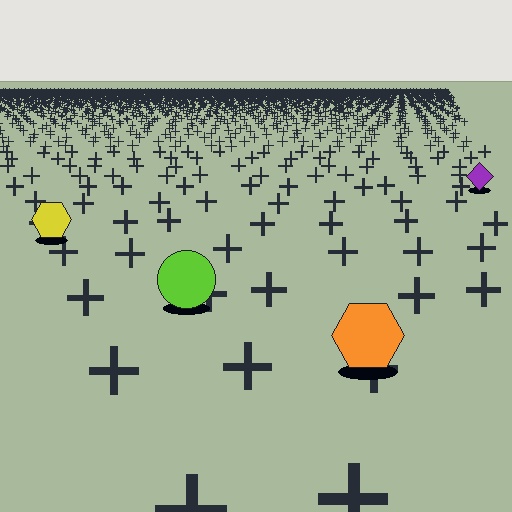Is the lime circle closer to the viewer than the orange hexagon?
No. The orange hexagon is closer — you can tell from the texture gradient: the ground texture is coarser near it.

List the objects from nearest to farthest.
From nearest to farthest: the orange hexagon, the lime circle, the yellow hexagon, the purple diamond.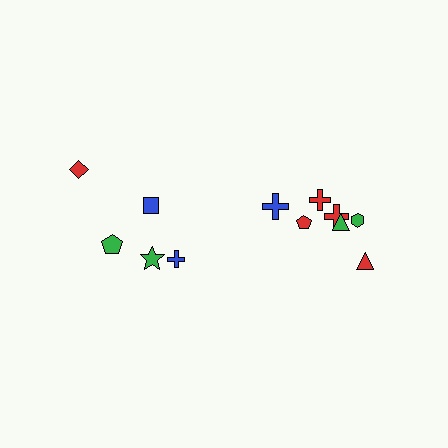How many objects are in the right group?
There are 7 objects.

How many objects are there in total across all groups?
There are 12 objects.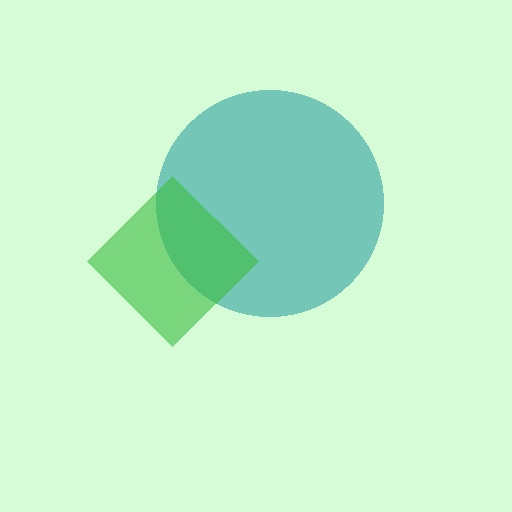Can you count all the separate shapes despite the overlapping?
Yes, there are 2 separate shapes.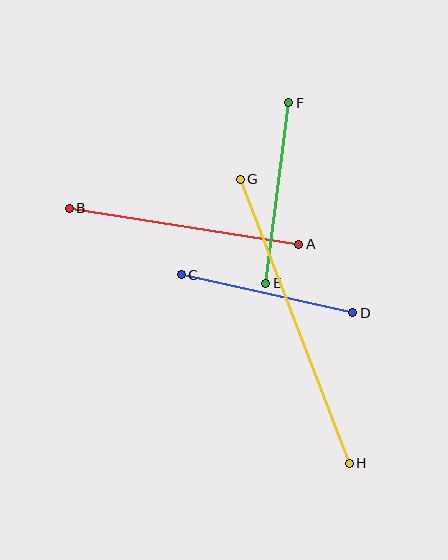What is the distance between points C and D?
The distance is approximately 176 pixels.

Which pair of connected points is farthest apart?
Points G and H are farthest apart.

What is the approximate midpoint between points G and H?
The midpoint is at approximately (295, 321) pixels.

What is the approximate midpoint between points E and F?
The midpoint is at approximately (277, 193) pixels.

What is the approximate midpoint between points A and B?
The midpoint is at approximately (184, 226) pixels.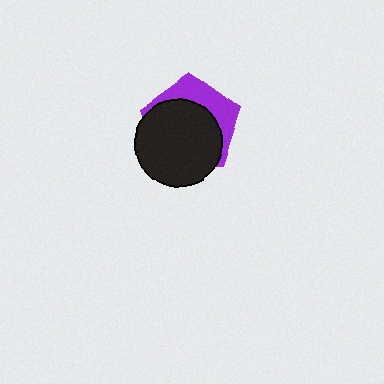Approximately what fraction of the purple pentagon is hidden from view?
Roughly 67% of the purple pentagon is hidden behind the black circle.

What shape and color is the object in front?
The object in front is a black circle.